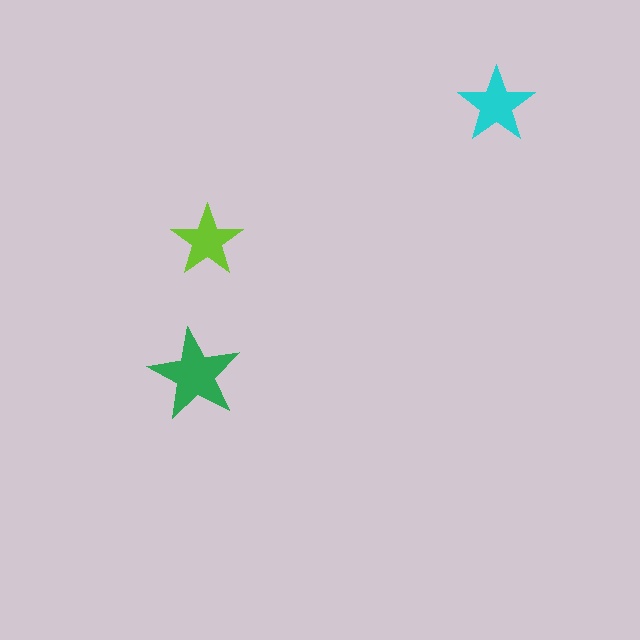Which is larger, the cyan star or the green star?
The green one.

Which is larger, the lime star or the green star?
The green one.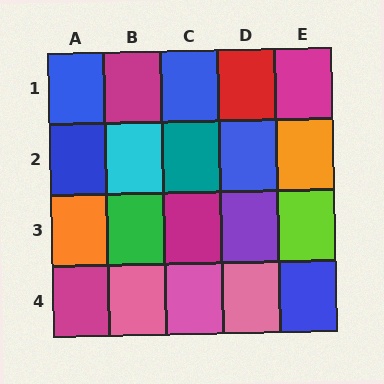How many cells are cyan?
1 cell is cyan.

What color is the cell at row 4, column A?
Magenta.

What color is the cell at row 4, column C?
Pink.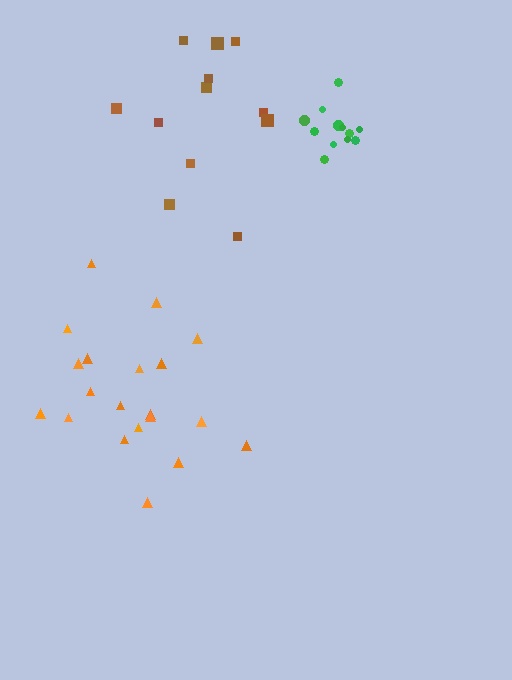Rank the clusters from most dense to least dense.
green, orange, brown.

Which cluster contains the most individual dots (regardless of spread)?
Orange (20).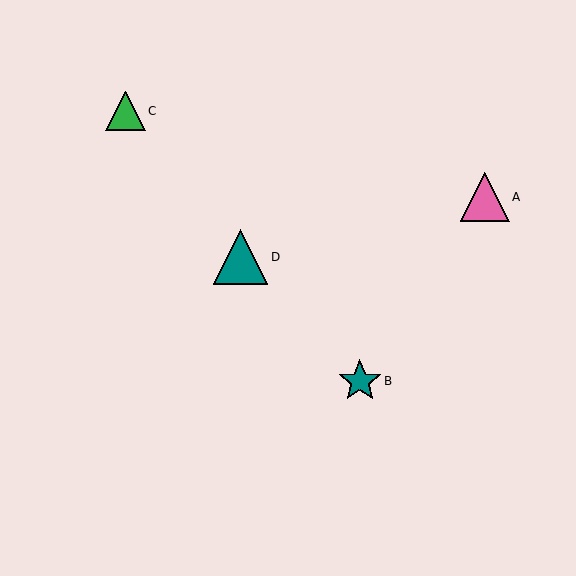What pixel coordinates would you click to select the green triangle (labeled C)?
Click at (126, 111) to select the green triangle C.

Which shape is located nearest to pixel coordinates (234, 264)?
The teal triangle (labeled D) at (240, 257) is nearest to that location.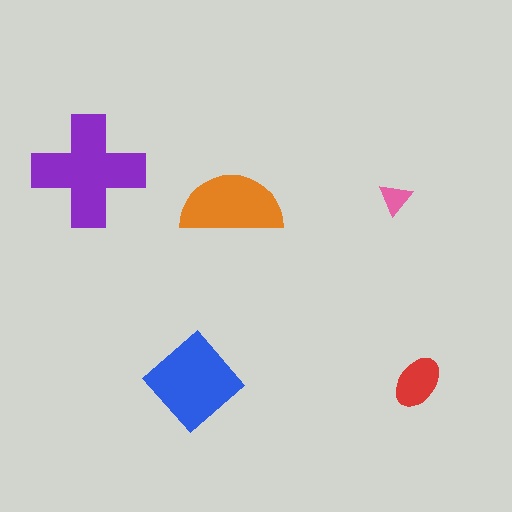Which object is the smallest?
The pink triangle.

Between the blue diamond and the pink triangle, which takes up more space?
The blue diamond.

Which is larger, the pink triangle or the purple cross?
The purple cross.